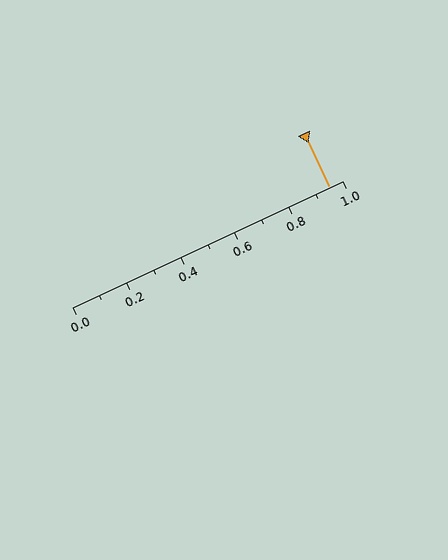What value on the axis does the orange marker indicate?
The marker indicates approximately 0.95.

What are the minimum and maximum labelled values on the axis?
The axis runs from 0.0 to 1.0.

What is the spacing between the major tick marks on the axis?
The major ticks are spaced 0.2 apart.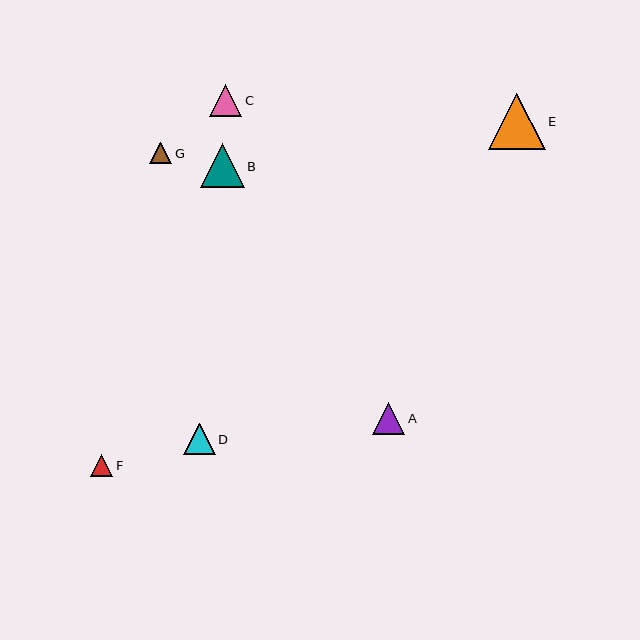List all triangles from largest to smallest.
From largest to smallest: E, B, A, C, D, F, G.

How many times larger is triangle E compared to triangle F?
Triangle E is approximately 2.5 times the size of triangle F.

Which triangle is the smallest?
Triangle G is the smallest with a size of approximately 22 pixels.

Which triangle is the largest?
Triangle E is the largest with a size of approximately 57 pixels.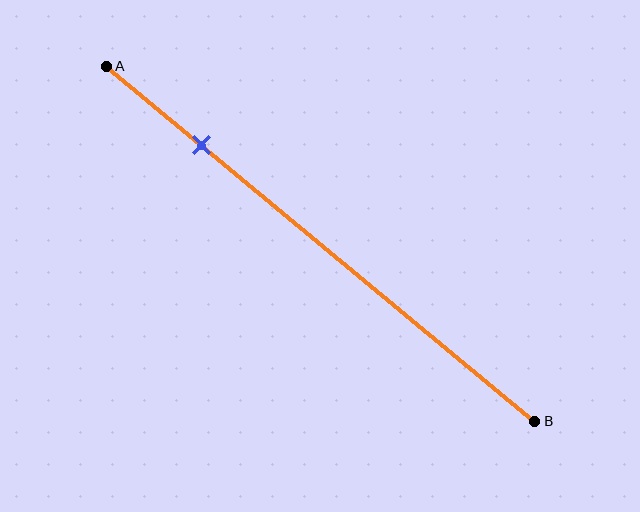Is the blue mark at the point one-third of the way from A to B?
No, the mark is at about 20% from A, not at the 33% one-third point.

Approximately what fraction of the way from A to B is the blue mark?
The blue mark is approximately 20% of the way from A to B.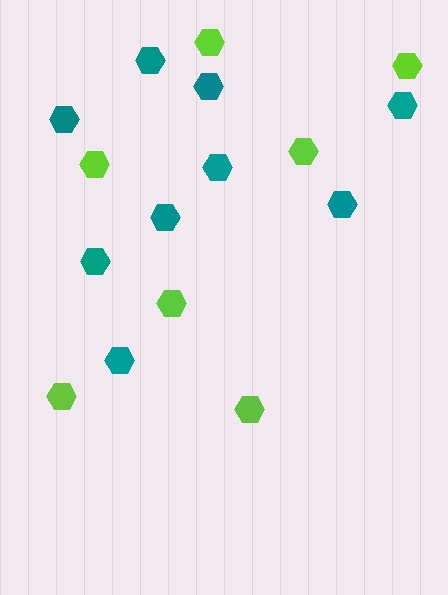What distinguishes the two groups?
There are 2 groups: one group of lime hexagons (7) and one group of teal hexagons (9).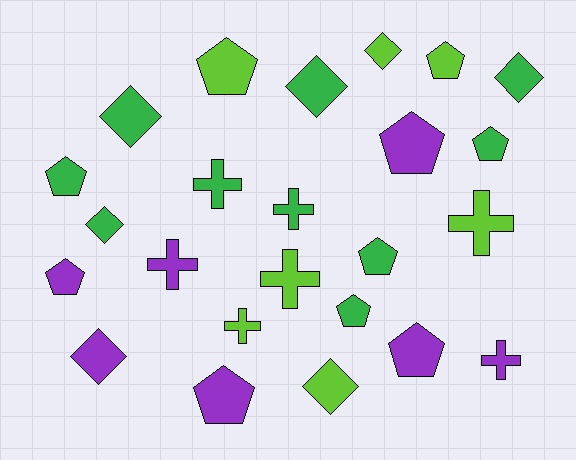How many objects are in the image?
There are 24 objects.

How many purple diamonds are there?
There is 1 purple diamond.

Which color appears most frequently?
Green, with 10 objects.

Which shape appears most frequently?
Pentagon, with 10 objects.